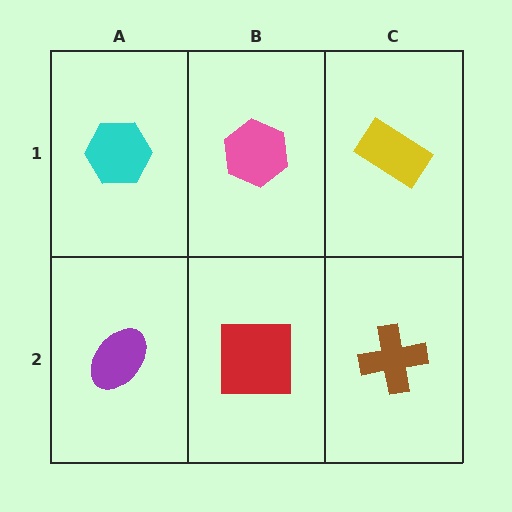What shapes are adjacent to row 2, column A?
A cyan hexagon (row 1, column A), a red square (row 2, column B).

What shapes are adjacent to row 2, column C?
A yellow rectangle (row 1, column C), a red square (row 2, column B).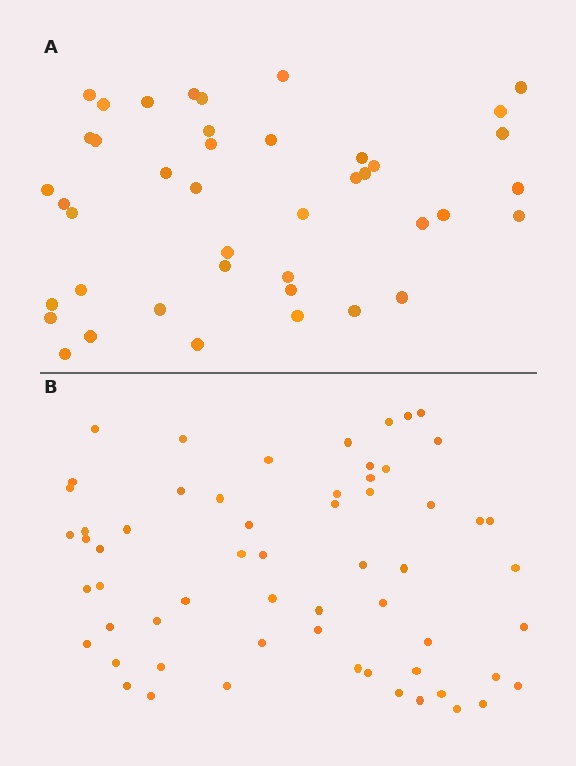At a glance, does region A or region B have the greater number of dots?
Region B (the bottom region) has more dots.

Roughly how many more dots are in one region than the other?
Region B has approximately 20 more dots than region A.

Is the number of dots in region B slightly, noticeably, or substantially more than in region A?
Region B has noticeably more, but not dramatically so. The ratio is roughly 1.4 to 1.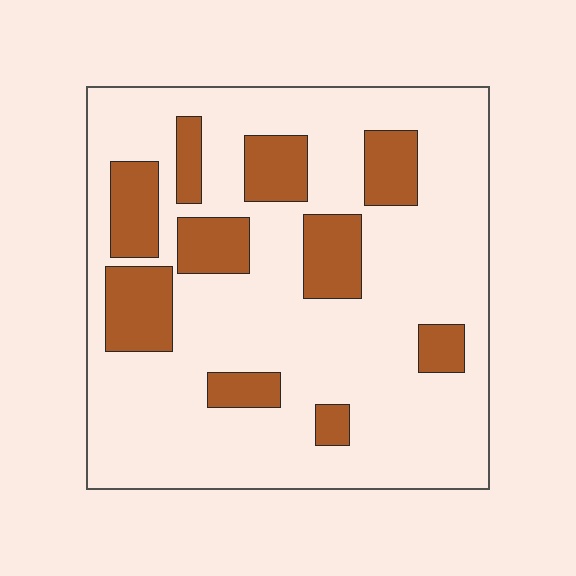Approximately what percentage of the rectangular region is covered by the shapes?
Approximately 25%.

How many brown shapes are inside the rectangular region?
10.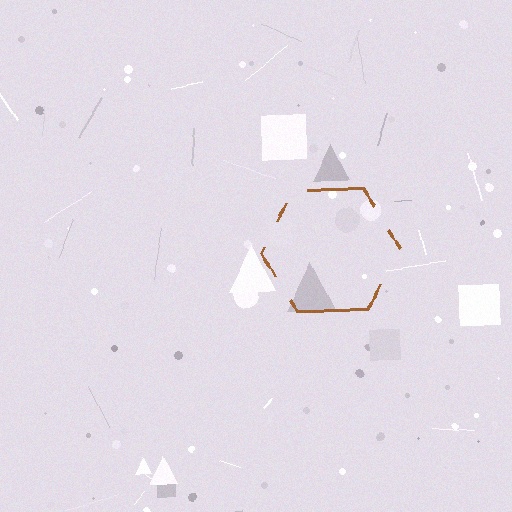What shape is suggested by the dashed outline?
The dashed outline suggests a hexagon.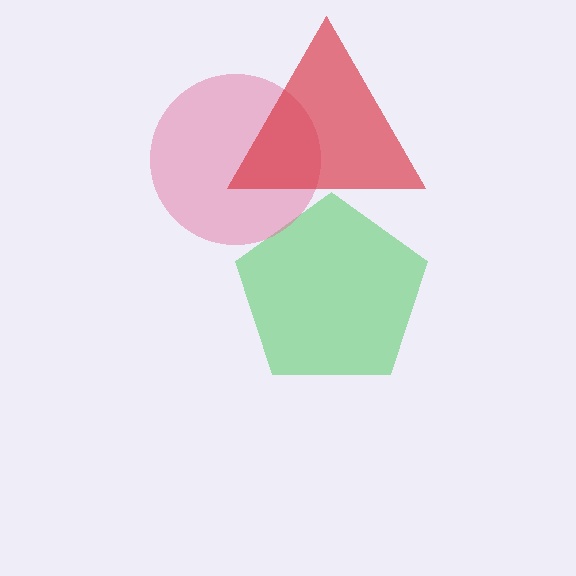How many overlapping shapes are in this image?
There are 3 overlapping shapes in the image.